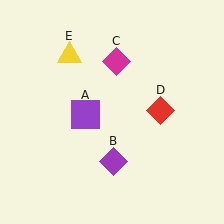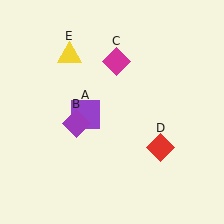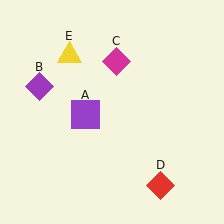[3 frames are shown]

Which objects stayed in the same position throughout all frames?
Purple square (object A) and magenta diamond (object C) and yellow triangle (object E) remained stationary.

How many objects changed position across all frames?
2 objects changed position: purple diamond (object B), red diamond (object D).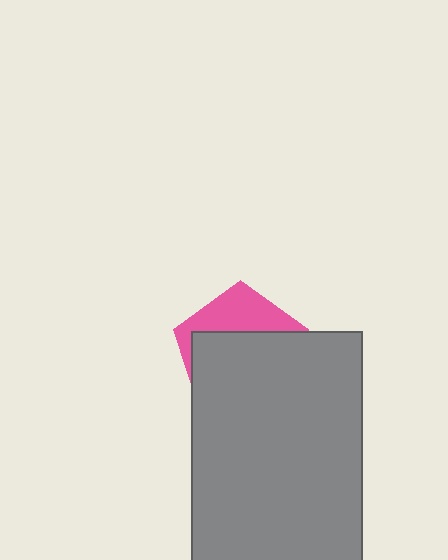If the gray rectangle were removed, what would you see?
You would see the complete pink pentagon.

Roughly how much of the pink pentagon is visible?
A small part of it is visible (roughly 34%).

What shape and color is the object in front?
The object in front is a gray rectangle.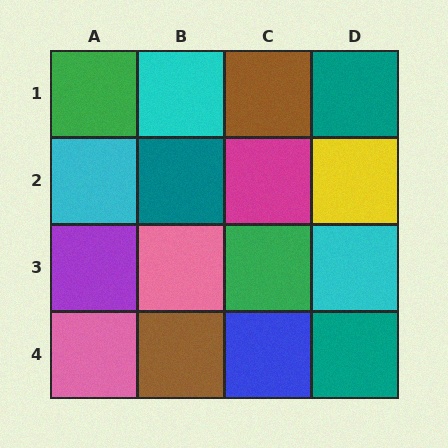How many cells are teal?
3 cells are teal.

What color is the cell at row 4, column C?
Blue.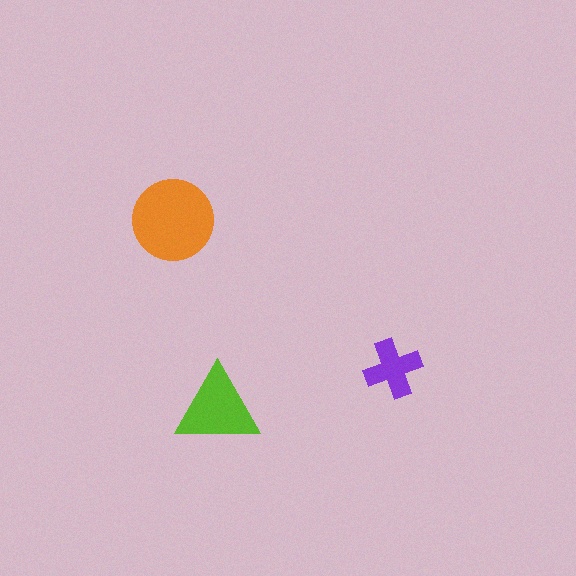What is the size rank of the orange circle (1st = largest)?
1st.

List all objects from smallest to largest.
The purple cross, the lime triangle, the orange circle.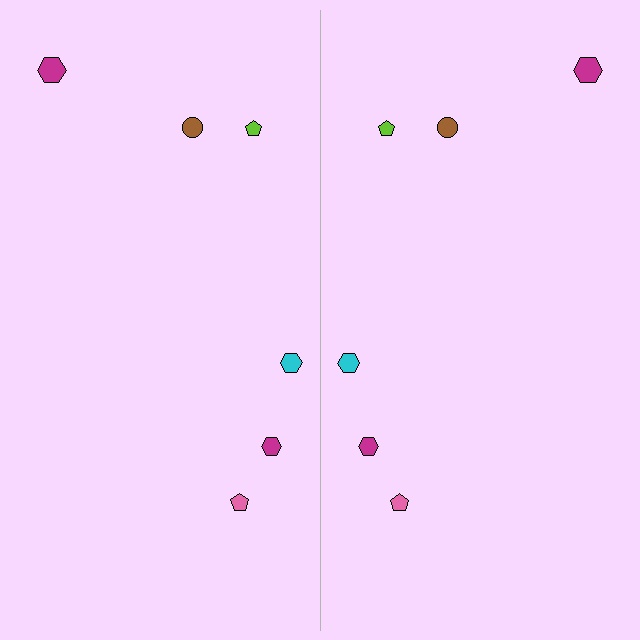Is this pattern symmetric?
Yes, this pattern has bilateral (reflection) symmetry.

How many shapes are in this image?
There are 12 shapes in this image.